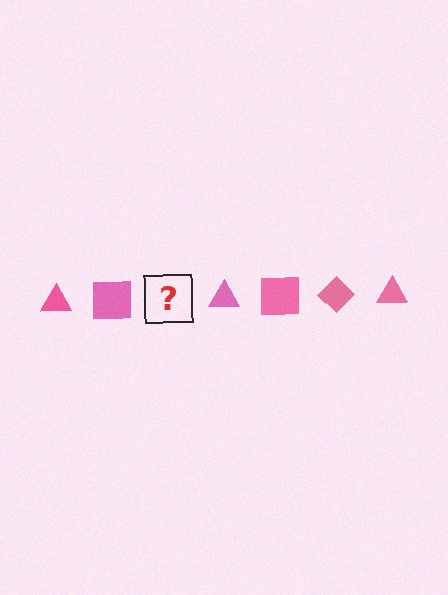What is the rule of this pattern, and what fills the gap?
The rule is that the pattern cycles through triangle, square, diamond shapes in pink. The gap should be filled with a pink diamond.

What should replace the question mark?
The question mark should be replaced with a pink diamond.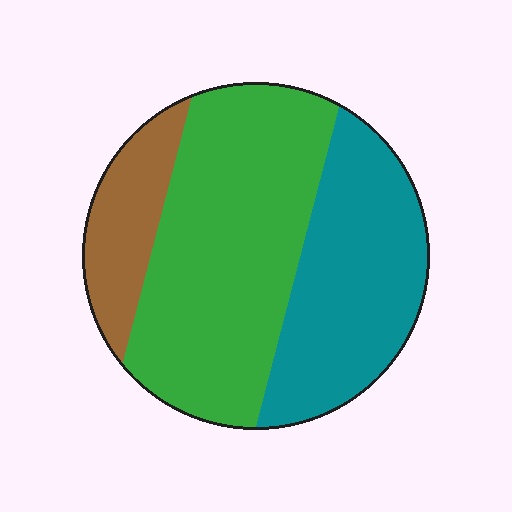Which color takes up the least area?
Brown, at roughly 15%.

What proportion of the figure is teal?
Teal covers around 35% of the figure.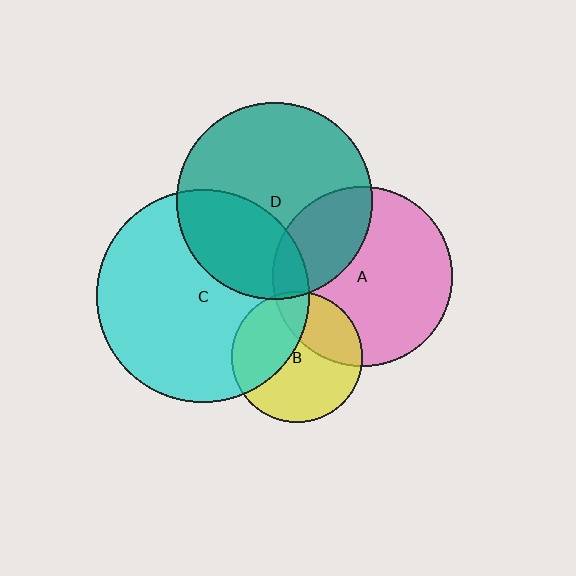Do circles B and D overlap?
Yes.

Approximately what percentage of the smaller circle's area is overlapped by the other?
Approximately 5%.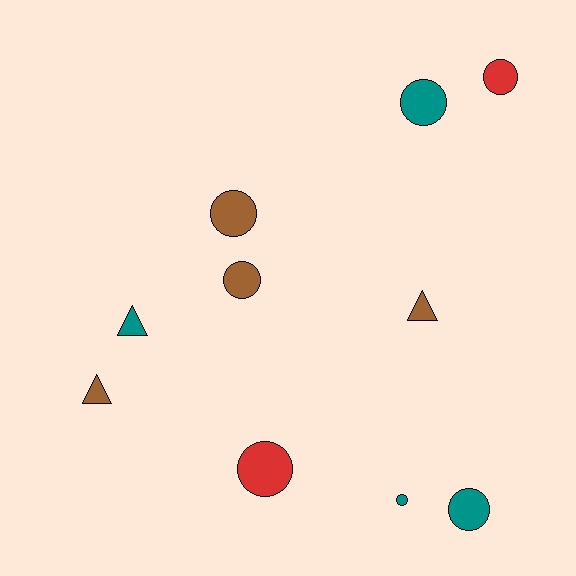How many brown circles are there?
There are 2 brown circles.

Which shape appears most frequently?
Circle, with 7 objects.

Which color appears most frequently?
Brown, with 4 objects.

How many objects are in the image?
There are 10 objects.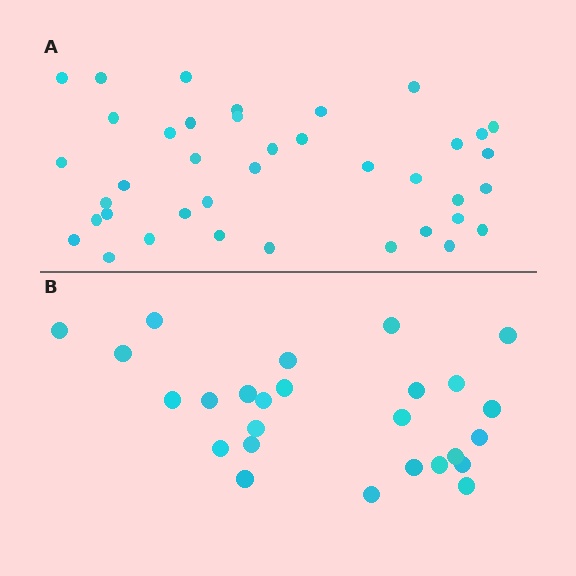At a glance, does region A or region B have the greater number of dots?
Region A (the top region) has more dots.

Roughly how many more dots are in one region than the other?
Region A has approximately 15 more dots than region B.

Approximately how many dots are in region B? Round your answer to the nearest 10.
About 30 dots. (The exact count is 26, which rounds to 30.)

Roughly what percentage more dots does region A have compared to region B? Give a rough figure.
About 50% more.